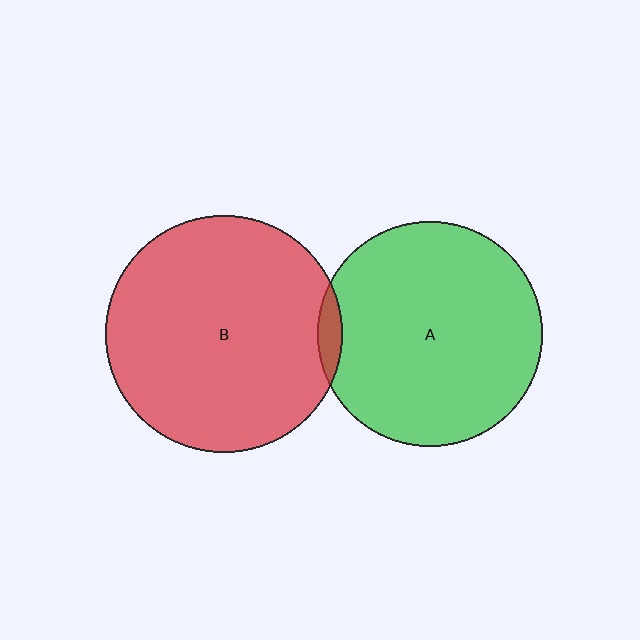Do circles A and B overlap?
Yes.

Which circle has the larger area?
Circle B (red).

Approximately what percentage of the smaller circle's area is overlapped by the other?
Approximately 5%.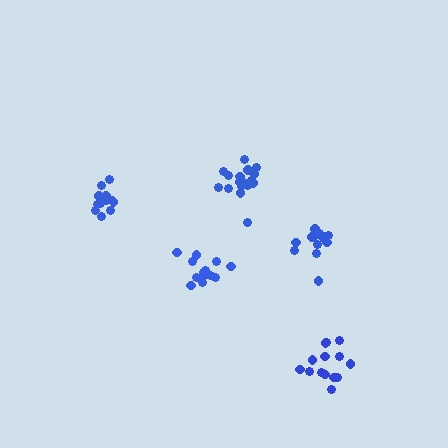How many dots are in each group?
Group 1: 13 dots, Group 2: 13 dots, Group 3: 18 dots, Group 4: 14 dots, Group 5: 12 dots (70 total).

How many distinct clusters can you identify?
There are 5 distinct clusters.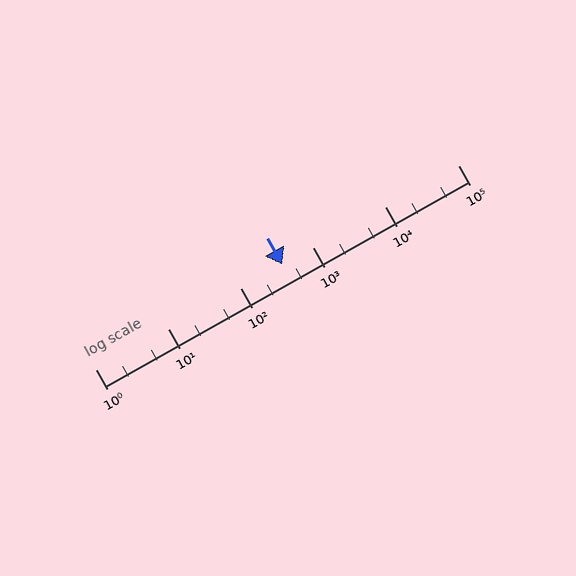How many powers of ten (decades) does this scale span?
The scale spans 5 decades, from 1 to 100000.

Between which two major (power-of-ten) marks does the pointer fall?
The pointer is between 100 and 1000.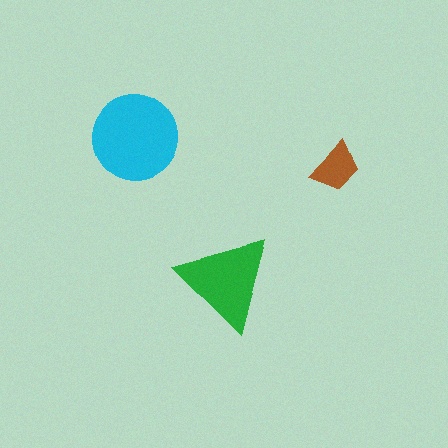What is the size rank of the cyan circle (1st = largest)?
1st.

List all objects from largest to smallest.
The cyan circle, the green triangle, the brown trapezoid.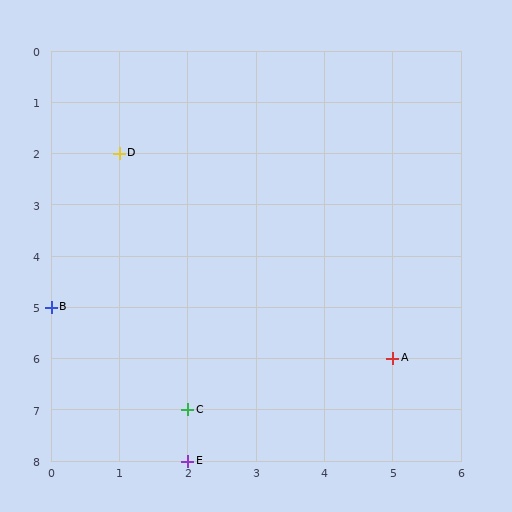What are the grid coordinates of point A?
Point A is at grid coordinates (5, 6).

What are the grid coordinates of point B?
Point B is at grid coordinates (0, 5).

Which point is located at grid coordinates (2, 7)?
Point C is at (2, 7).